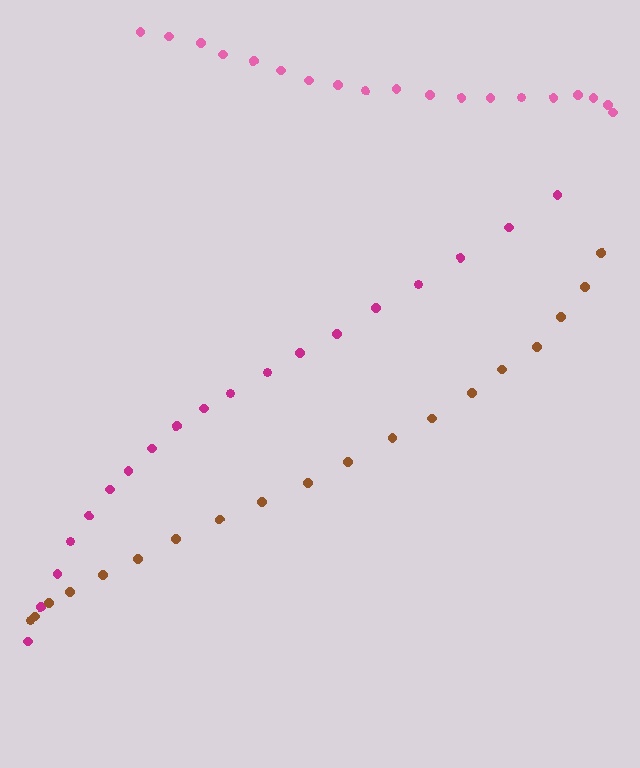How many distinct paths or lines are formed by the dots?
There are 3 distinct paths.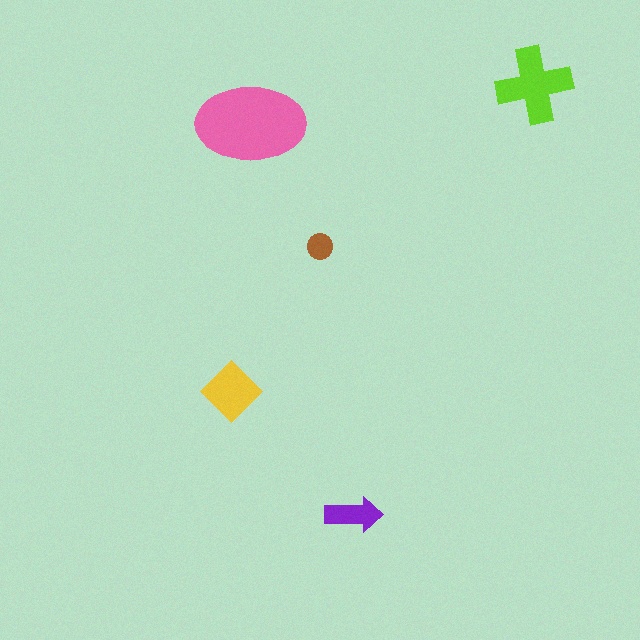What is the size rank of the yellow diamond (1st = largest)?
3rd.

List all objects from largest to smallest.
The pink ellipse, the lime cross, the yellow diamond, the purple arrow, the brown circle.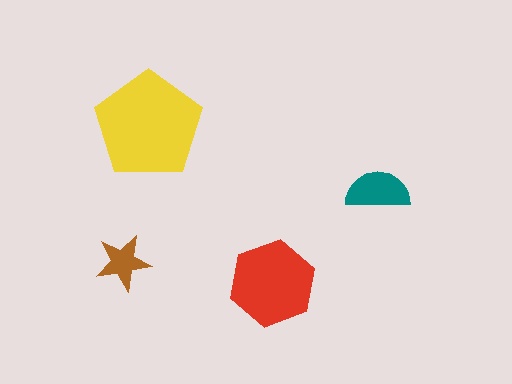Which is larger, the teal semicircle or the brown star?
The teal semicircle.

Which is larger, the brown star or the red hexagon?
The red hexagon.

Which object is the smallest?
The brown star.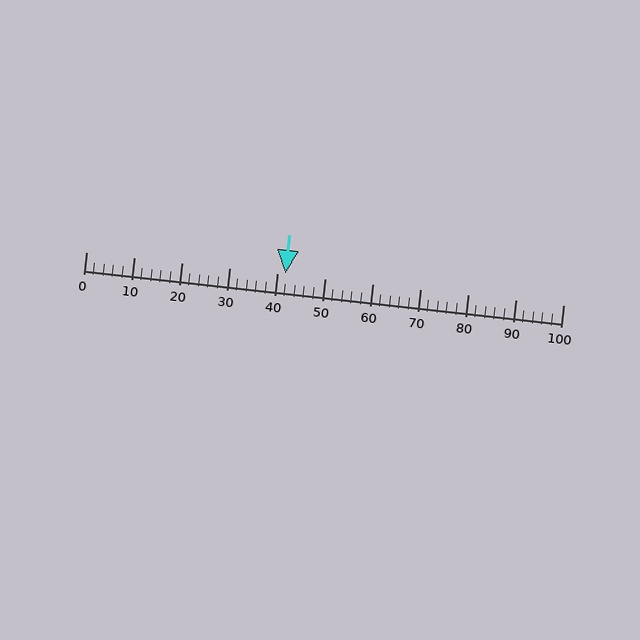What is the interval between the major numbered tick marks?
The major tick marks are spaced 10 units apart.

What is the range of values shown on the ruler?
The ruler shows values from 0 to 100.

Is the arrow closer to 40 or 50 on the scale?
The arrow is closer to 40.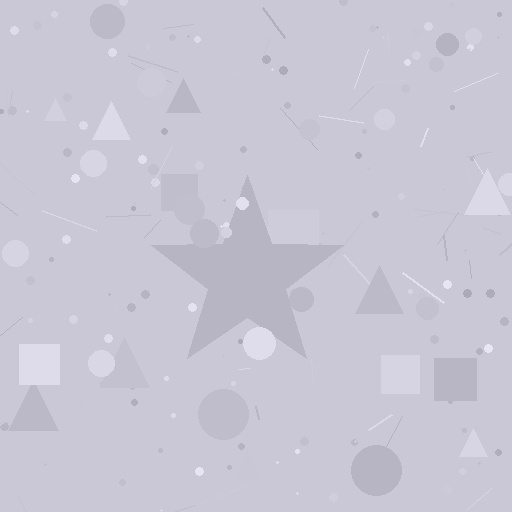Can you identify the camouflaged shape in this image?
The camouflaged shape is a star.